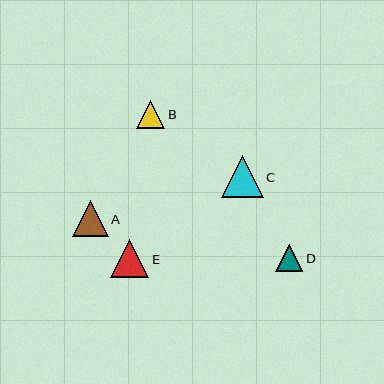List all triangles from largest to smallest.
From largest to smallest: C, E, A, B, D.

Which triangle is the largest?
Triangle C is the largest with a size of approximately 42 pixels.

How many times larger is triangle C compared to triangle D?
Triangle C is approximately 1.5 times the size of triangle D.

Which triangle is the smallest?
Triangle D is the smallest with a size of approximately 28 pixels.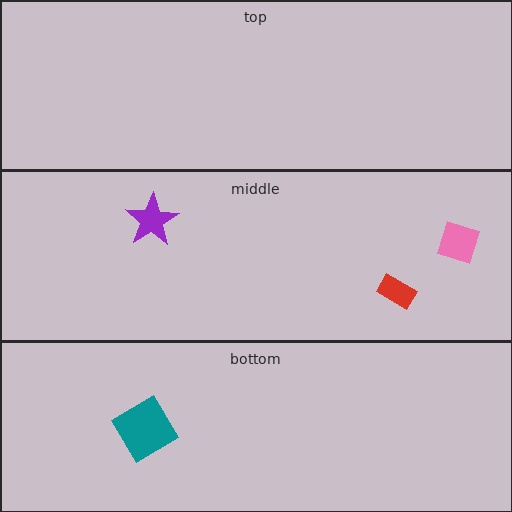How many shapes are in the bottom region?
1.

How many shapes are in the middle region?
3.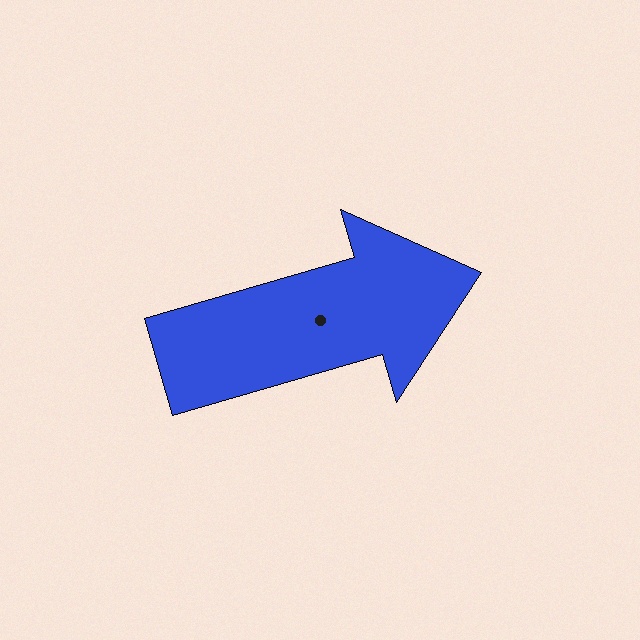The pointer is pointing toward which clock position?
Roughly 2 o'clock.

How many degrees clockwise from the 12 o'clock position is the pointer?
Approximately 74 degrees.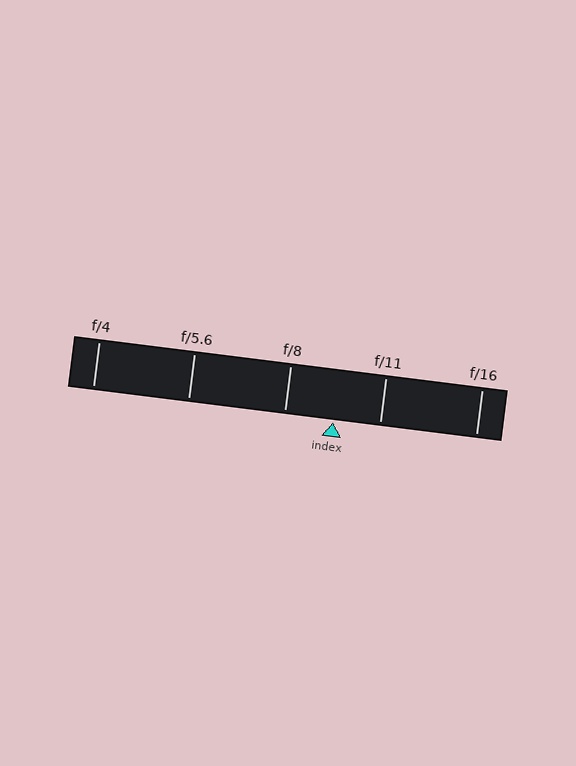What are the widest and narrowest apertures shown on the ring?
The widest aperture shown is f/4 and the narrowest is f/16.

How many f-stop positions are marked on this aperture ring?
There are 5 f-stop positions marked.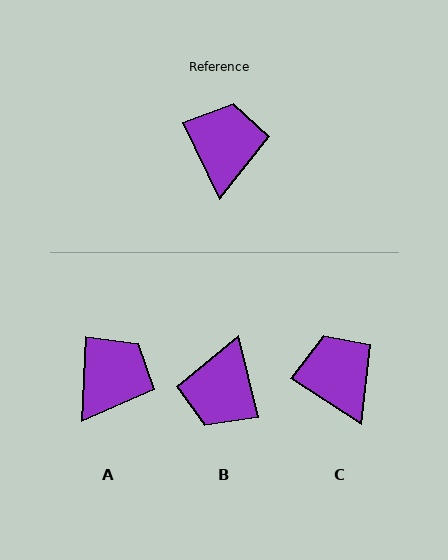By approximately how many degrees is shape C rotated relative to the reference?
Approximately 31 degrees counter-clockwise.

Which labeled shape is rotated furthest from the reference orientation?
B, about 168 degrees away.